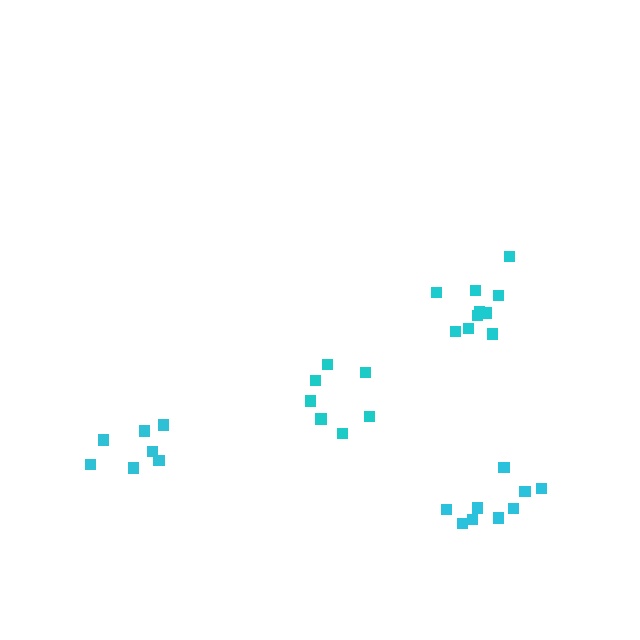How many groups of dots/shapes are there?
There are 4 groups.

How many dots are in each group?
Group 1: 7 dots, Group 2: 10 dots, Group 3: 9 dots, Group 4: 7 dots (33 total).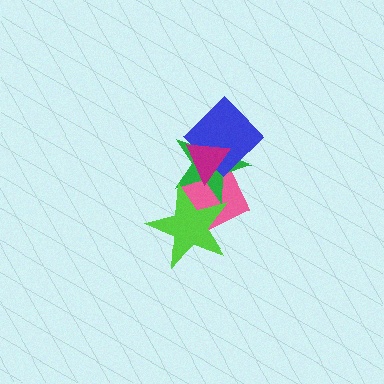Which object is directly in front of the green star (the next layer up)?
The blue diamond is directly in front of the green star.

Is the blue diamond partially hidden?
Yes, it is partially covered by another shape.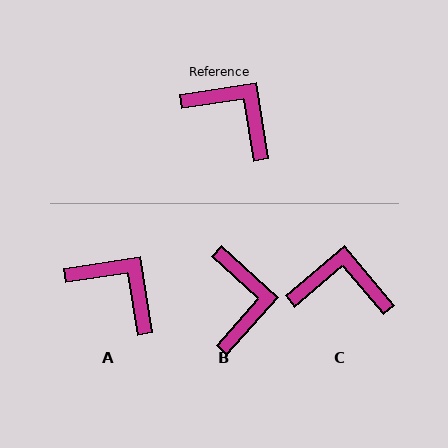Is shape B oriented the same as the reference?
No, it is off by about 51 degrees.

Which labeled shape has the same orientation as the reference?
A.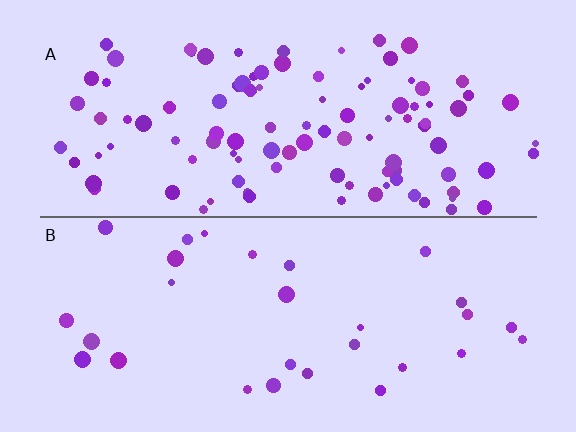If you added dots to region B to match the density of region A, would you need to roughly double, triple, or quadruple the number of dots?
Approximately quadruple.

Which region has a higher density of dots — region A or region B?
A (the top).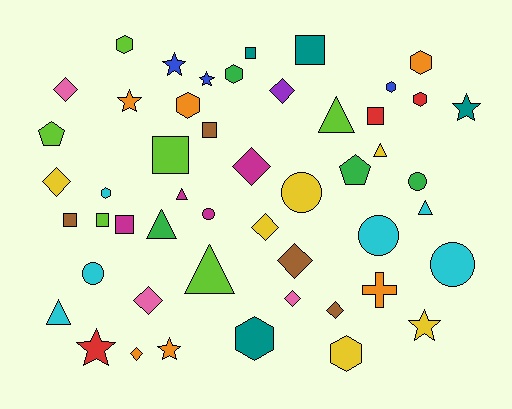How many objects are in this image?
There are 50 objects.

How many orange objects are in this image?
There are 6 orange objects.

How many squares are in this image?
There are 8 squares.